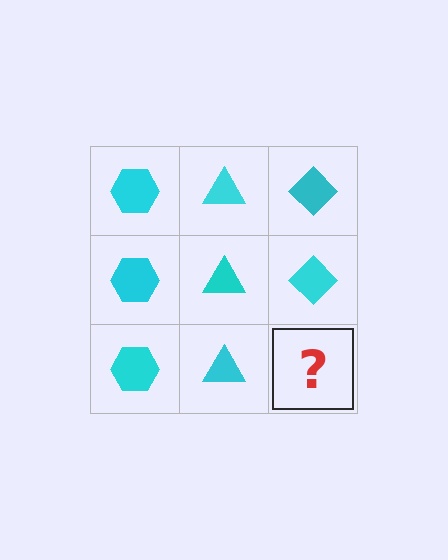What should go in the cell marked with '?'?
The missing cell should contain a cyan diamond.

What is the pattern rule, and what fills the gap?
The rule is that each column has a consistent shape. The gap should be filled with a cyan diamond.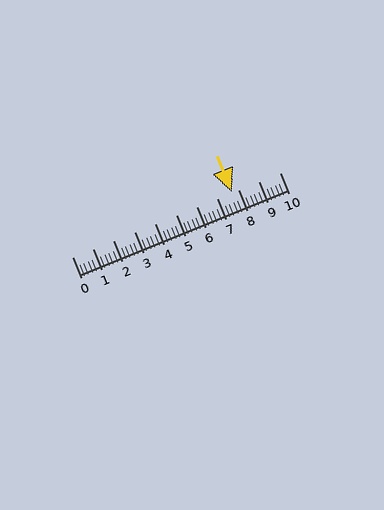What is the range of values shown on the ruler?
The ruler shows values from 0 to 10.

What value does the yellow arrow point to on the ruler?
The yellow arrow points to approximately 7.7.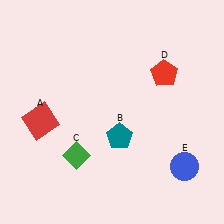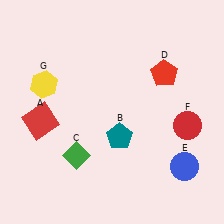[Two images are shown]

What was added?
A red circle (F), a yellow hexagon (G) were added in Image 2.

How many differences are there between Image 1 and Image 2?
There are 2 differences between the two images.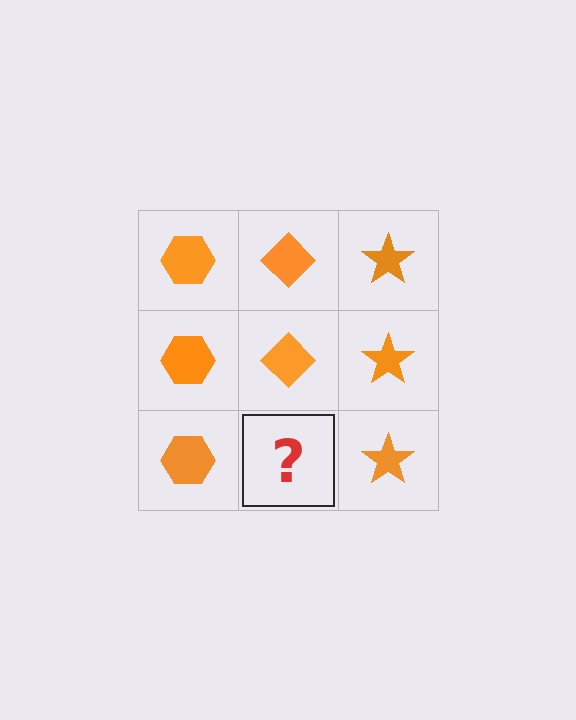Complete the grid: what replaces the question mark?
The question mark should be replaced with an orange diamond.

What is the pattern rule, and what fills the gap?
The rule is that each column has a consistent shape. The gap should be filled with an orange diamond.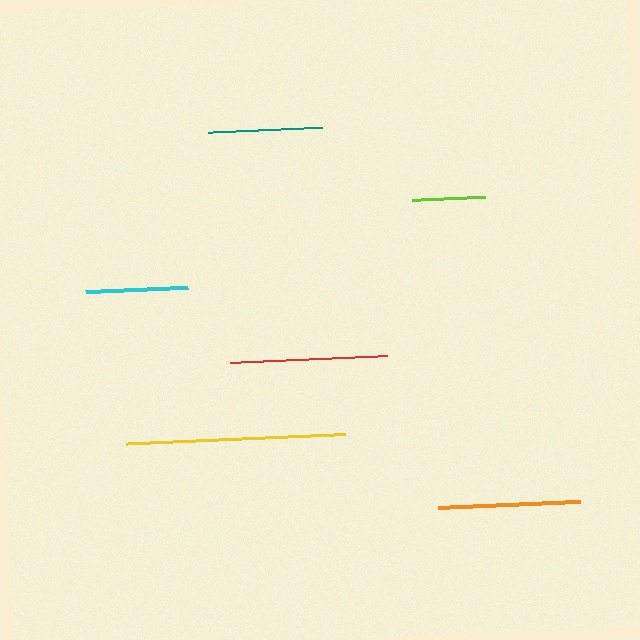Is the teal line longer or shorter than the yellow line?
The yellow line is longer than the teal line.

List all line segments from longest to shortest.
From longest to shortest: yellow, red, orange, teal, cyan, lime.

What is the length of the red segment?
The red segment is approximately 157 pixels long.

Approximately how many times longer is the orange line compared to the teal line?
The orange line is approximately 1.2 times the length of the teal line.